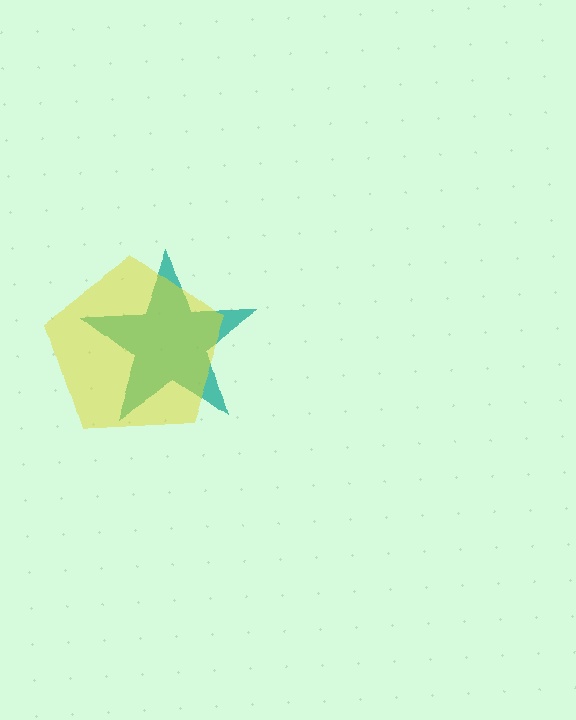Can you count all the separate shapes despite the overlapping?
Yes, there are 2 separate shapes.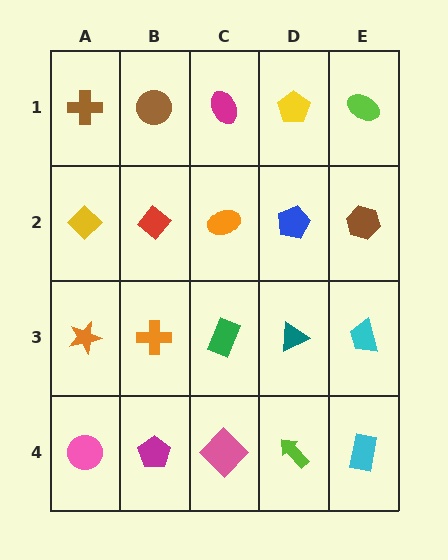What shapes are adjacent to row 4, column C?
A green rectangle (row 3, column C), a magenta pentagon (row 4, column B), a lime arrow (row 4, column D).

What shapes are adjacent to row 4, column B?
An orange cross (row 3, column B), a pink circle (row 4, column A), a pink diamond (row 4, column C).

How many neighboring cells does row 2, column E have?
3.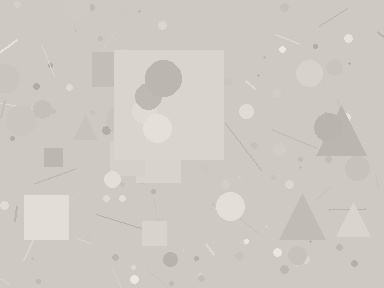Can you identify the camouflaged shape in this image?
The camouflaged shape is a square.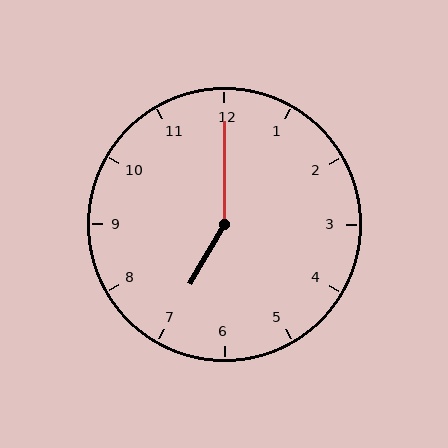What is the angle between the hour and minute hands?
Approximately 150 degrees.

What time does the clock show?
7:00.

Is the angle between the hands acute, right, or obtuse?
It is obtuse.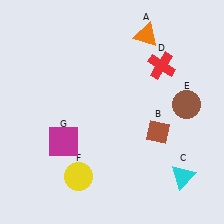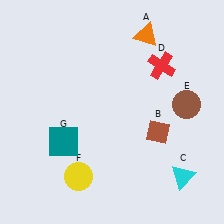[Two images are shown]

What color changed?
The square (G) changed from magenta in Image 1 to teal in Image 2.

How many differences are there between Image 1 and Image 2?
There is 1 difference between the two images.